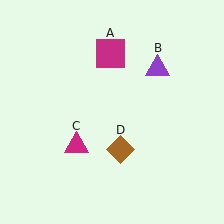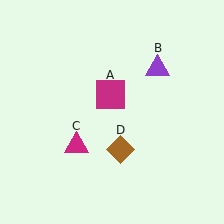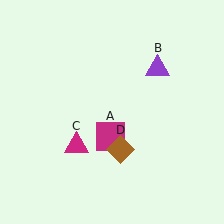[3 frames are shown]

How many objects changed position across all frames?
1 object changed position: magenta square (object A).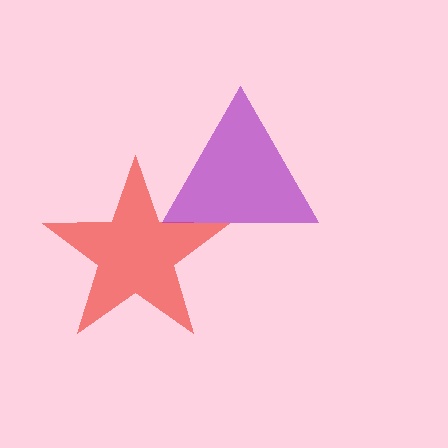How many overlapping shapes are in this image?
There are 2 overlapping shapes in the image.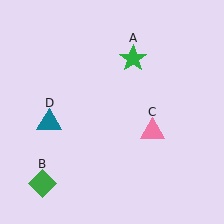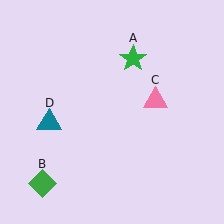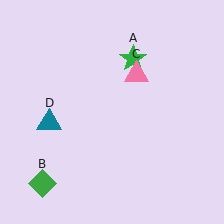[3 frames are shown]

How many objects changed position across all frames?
1 object changed position: pink triangle (object C).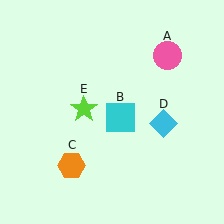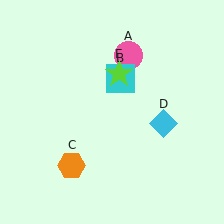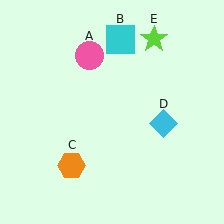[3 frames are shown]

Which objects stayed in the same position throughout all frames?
Orange hexagon (object C) and cyan diamond (object D) remained stationary.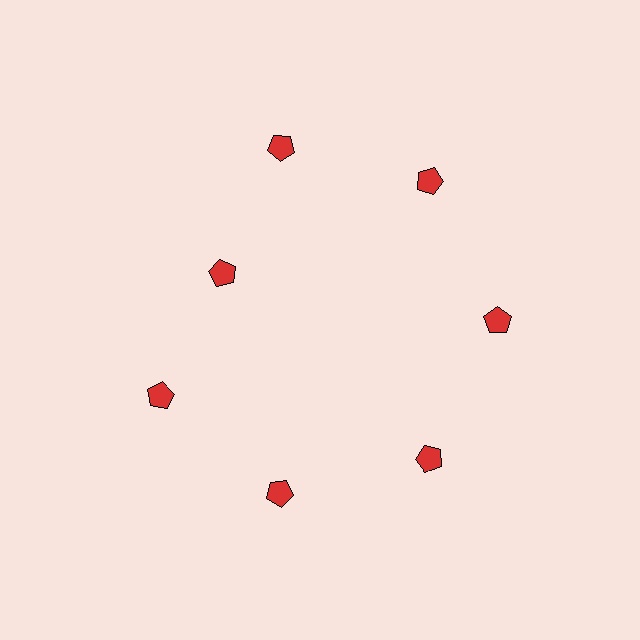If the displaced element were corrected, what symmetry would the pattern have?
It would have 7-fold rotational symmetry — the pattern would map onto itself every 51 degrees.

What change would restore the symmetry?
The symmetry would be restored by moving it outward, back onto the ring so that all 7 pentagons sit at equal angles and equal distance from the center.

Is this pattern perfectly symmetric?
No. The 7 red pentagons are arranged in a ring, but one element near the 10 o'clock position is pulled inward toward the center, breaking the 7-fold rotational symmetry.